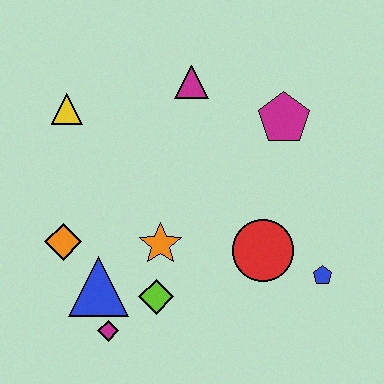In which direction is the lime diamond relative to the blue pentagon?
The lime diamond is to the left of the blue pentagon.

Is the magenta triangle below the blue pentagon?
No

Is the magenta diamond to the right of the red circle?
No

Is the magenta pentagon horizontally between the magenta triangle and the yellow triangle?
No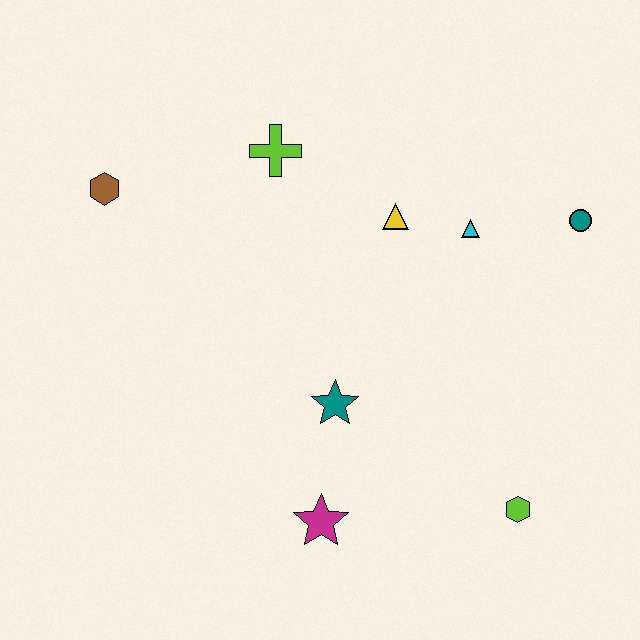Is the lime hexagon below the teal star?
Yes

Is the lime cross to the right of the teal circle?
No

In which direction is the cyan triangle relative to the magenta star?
The cyan triangle is above the magenta star.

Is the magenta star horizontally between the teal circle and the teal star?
No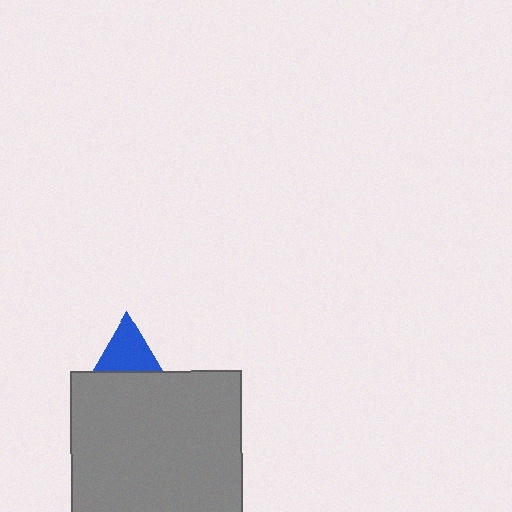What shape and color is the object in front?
The object in front is a gray rectangle.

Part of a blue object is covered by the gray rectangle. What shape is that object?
It is a triangle.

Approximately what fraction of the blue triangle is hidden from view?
Roughly 49% of the blue triangle is hidden behind the gray rectangle.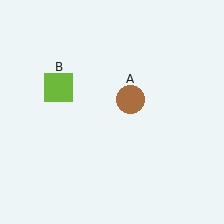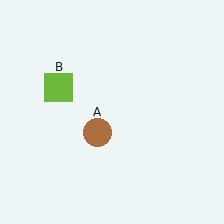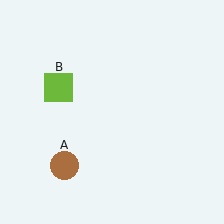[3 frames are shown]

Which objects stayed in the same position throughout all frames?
Lime square (object B) remained stationary.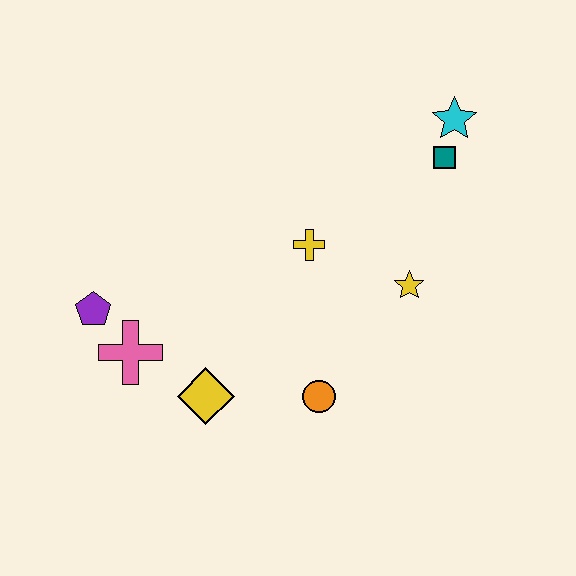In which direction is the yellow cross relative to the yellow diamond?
The yellow cross is above the yellow diamond.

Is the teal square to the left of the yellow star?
No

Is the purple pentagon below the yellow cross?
Yes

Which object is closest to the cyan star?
The teal square is closest to the cyan star.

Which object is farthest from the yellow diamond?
The cyan star is farthest from the yellow diamond.